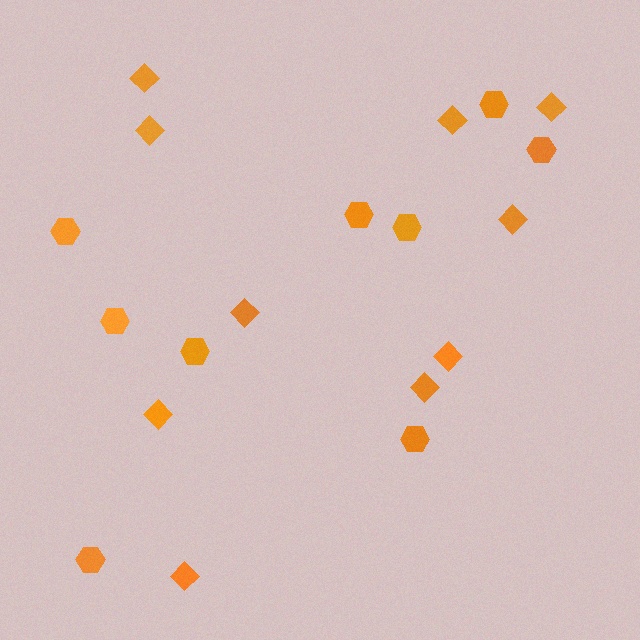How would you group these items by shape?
There are 2 groups: one group of diamonds (10) and one group of hexagons (9).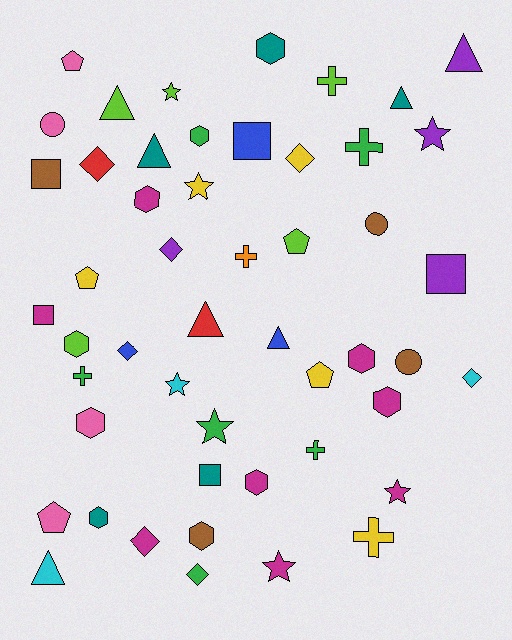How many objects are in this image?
There are 50 objects.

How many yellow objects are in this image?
There are 5 yellow objects.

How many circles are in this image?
There are 3 circles.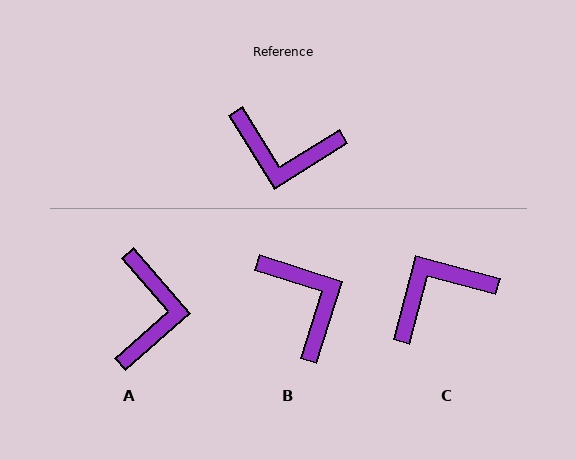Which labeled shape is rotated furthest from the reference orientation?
C, about 137 degrees away.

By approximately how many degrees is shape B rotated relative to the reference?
Approximately 130 degrees counter-clockwise.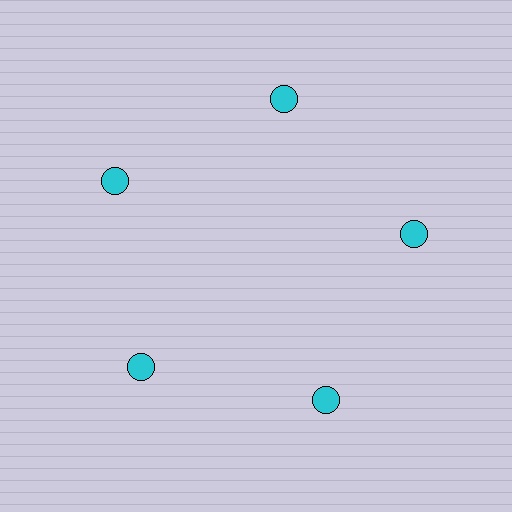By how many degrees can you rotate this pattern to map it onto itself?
The pattern maps onto itself every 72 degrees of rotation.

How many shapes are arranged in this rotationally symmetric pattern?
There are 5 shapes, arranged in 5 groups of 1.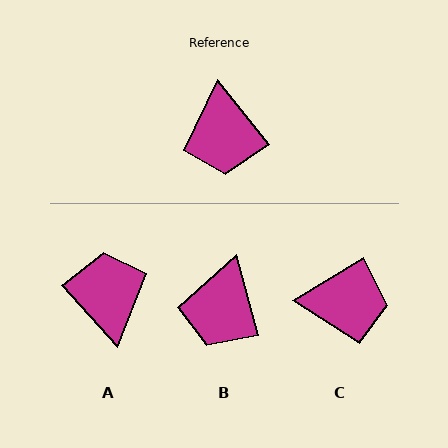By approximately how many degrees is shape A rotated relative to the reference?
Approximately 176 degrees clockwise.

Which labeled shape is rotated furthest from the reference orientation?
A, about 176 degrees away.